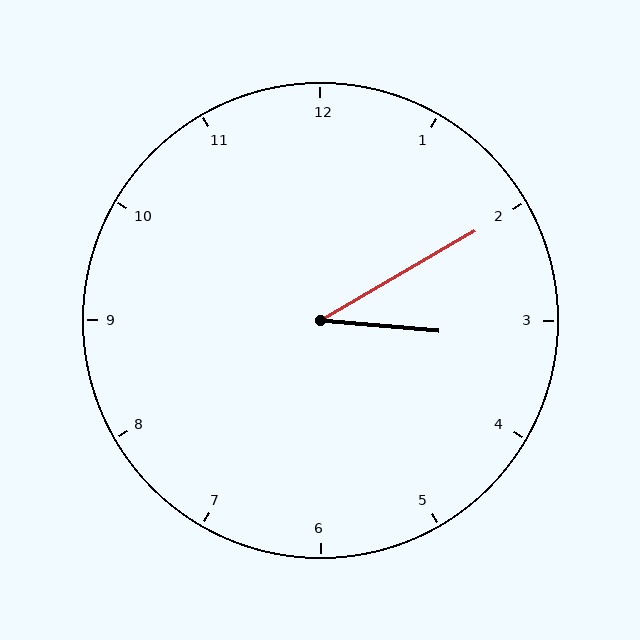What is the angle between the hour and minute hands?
Approximately 35 degrees.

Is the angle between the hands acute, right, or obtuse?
It is acute.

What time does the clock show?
3:10.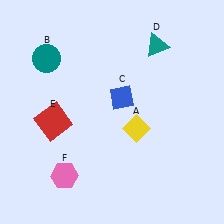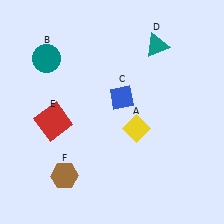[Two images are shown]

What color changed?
The hexagon (F) changed from pink in Image 1 to brown in Image 2.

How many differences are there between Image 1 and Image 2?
There is 1 difference between the two images.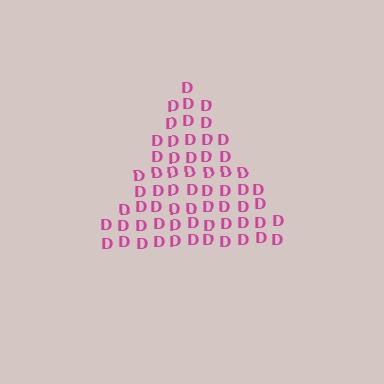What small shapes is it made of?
It is made of small letter D's.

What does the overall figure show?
The overall figure shows a triangle.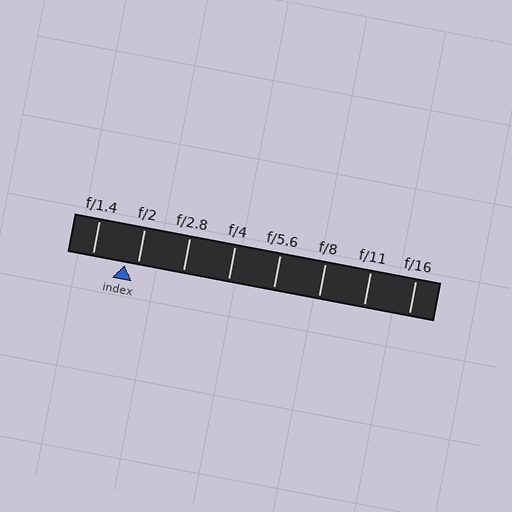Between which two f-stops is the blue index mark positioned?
The index mark is between f/1.4 and f/2.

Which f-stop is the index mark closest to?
The index mark is closest to f/2.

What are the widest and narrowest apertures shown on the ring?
The widest aperture shown is f/1.4 and the narrowest is f/16.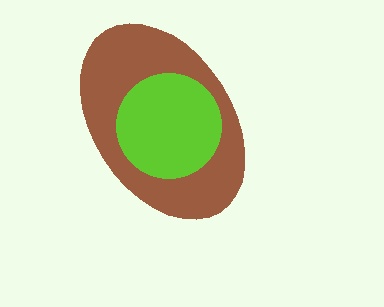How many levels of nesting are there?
2.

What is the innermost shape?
The lime circle.